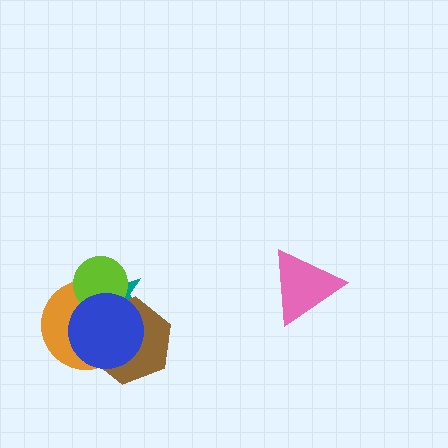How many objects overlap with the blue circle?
4 objects overlap with the blue circle.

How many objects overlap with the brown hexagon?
4 objects overlap with the brown hexagon.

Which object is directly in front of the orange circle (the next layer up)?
The lime circle is directly in front of the orange circle.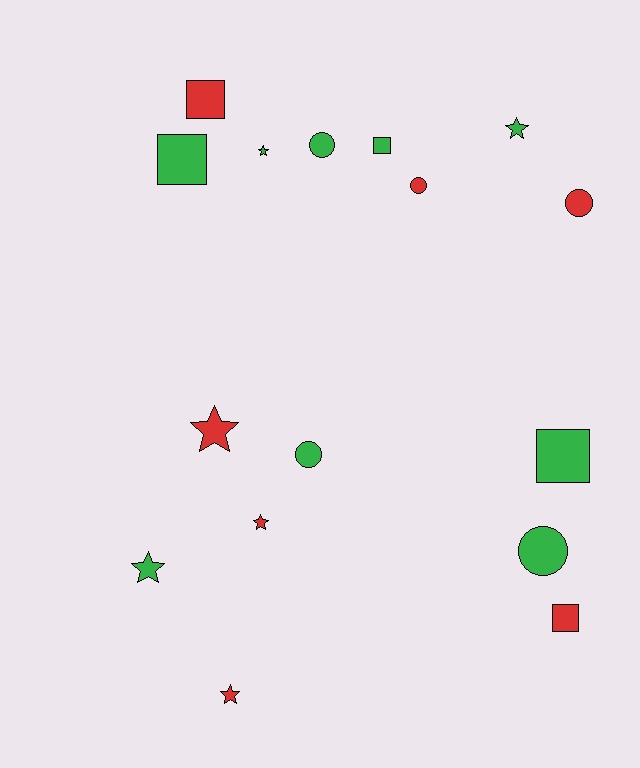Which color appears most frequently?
Green, with 9 objects.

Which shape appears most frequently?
Star, with 6 objects.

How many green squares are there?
There are 3 green squares.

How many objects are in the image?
There are 16 objects.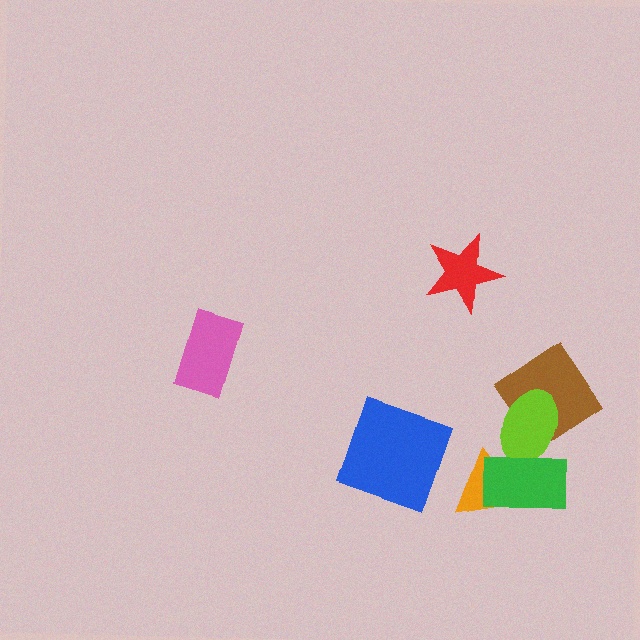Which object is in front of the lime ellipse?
The green rectangle is in front of the lime ellipse.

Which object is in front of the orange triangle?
The green rectangle is in front of the orange triangle.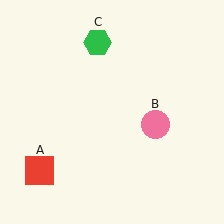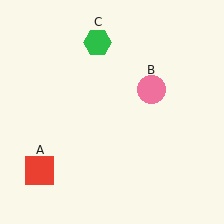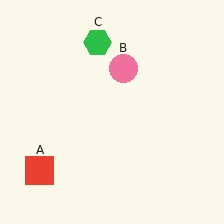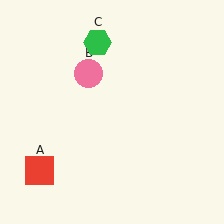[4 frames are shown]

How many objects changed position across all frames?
1 object changed position: pink circle (object B).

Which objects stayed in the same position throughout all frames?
Red square (object A) and green hexagon (object C) remained stationary.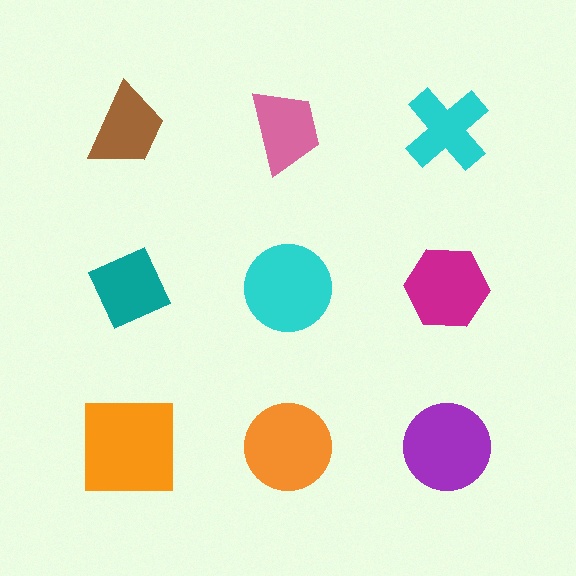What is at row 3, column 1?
An orange square.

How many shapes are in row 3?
3 shapes.